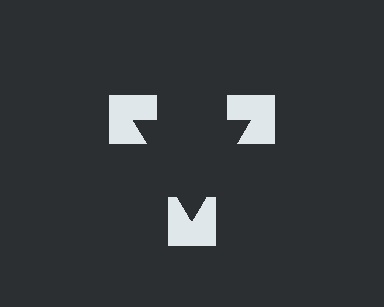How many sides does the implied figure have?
3 sides.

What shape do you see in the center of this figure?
An illusory triangle — its edges are inferred from the aligned wedge cuts in the notched squares, not physically drawn.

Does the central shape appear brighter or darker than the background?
It typically appears slightly darker than the background, even though no actual brightness change is drawn.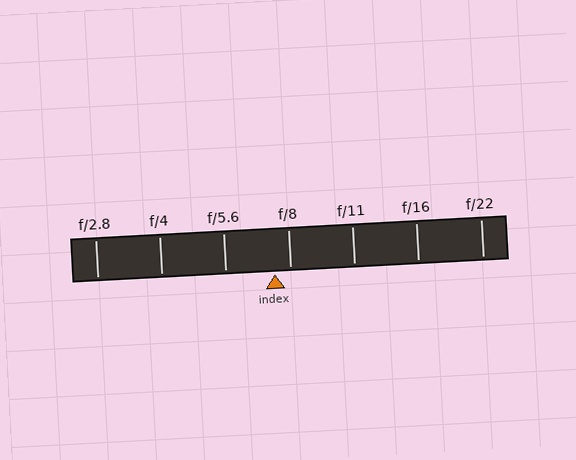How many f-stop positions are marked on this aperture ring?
There are 7 f-stop positions marked.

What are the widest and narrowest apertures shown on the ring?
The widest aperture shown is f/2.8 and the narrowest is f/22.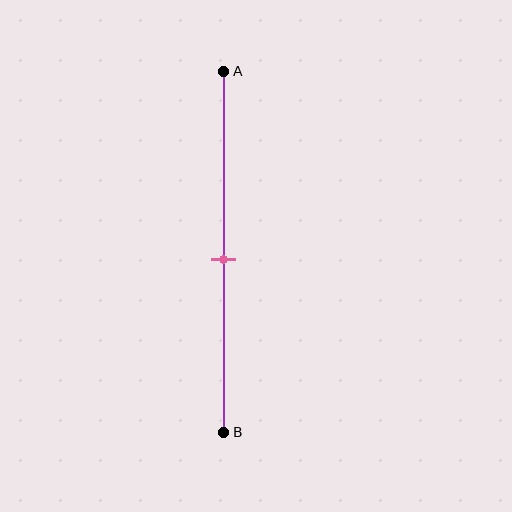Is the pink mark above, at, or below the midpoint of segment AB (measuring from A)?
The pink mark is approximately at the midpoint of segment AB.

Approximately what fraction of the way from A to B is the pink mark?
The pink mark is approximately 50% of the way from A to B.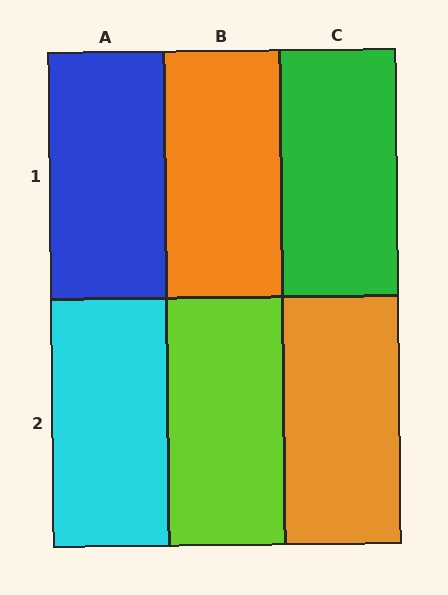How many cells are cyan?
1 cell is cyan.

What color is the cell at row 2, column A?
Cyan.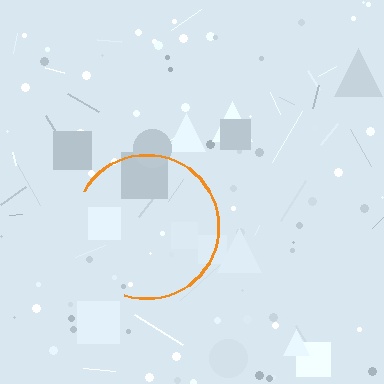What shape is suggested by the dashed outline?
The dashed outline suggests a circle.